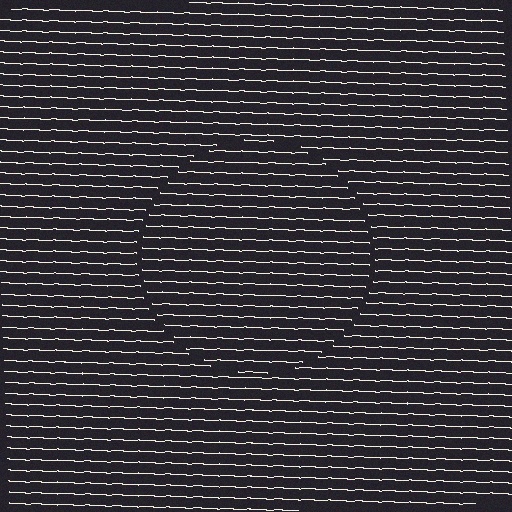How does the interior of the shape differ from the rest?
The interior of the shape contains the same grating, shifted by half a period — the contour is defined by the phase discontinuity where line-ends from the inner and outer gratings abut.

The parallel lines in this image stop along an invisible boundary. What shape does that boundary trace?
An illusory circle. The interior of the shape contains the same grating, shifted by half a period — the contour is defined by the phase discontinuity where line-ends from the inner and outer gratings abut.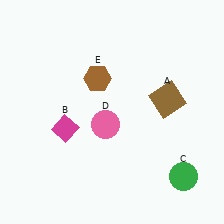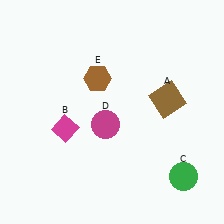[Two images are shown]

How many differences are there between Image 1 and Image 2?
There is 1 difference between the two images.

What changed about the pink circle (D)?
In Image 1, D is pink. In Image 2, it changed to magenta.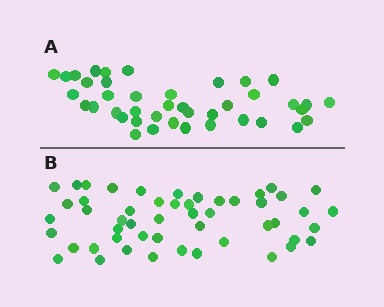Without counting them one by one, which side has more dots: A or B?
Region B (the bottom region) has more dots.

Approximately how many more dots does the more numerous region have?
Region B has roughly 10 or so more dots than region A.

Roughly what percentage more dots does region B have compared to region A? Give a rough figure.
About 25% more.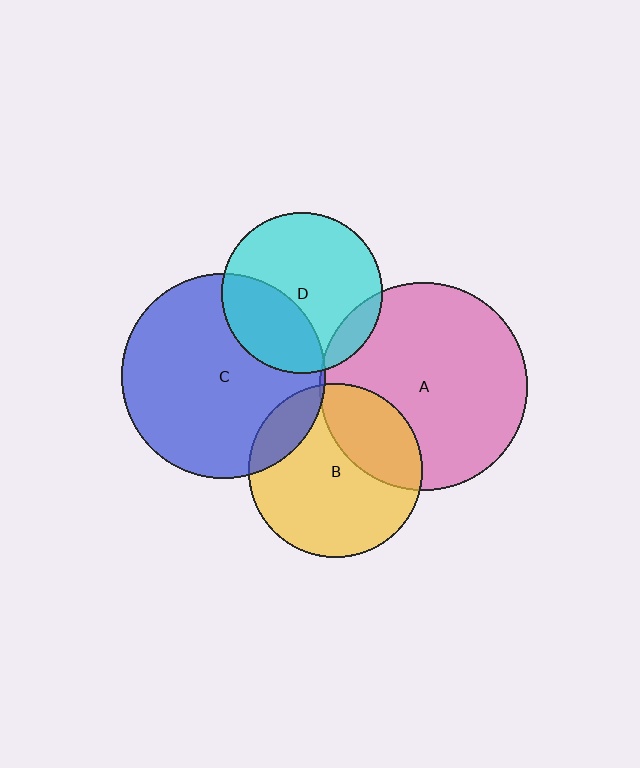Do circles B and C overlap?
Yes.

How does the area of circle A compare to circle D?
Approximately 1.7 times.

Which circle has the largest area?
Circle A (pink).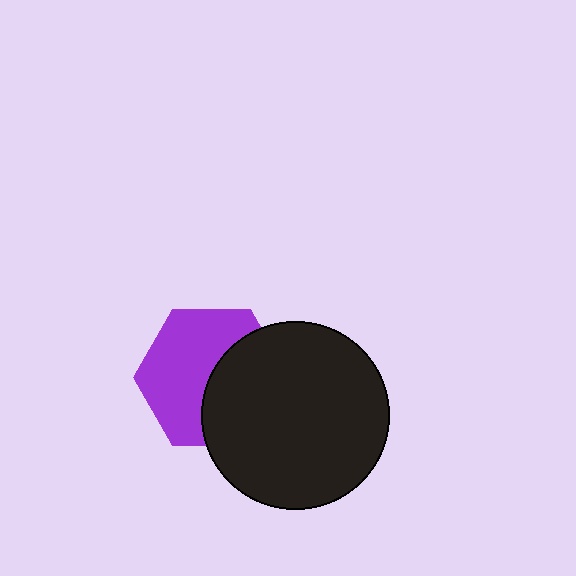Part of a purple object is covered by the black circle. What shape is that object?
It is a hexagon.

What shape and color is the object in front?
The object in front is a black circle.